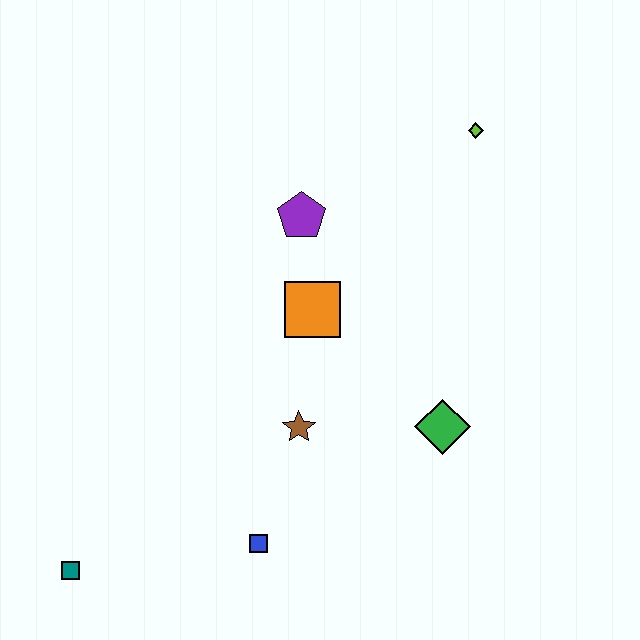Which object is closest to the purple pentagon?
The orange square is closest to the purple pentagon.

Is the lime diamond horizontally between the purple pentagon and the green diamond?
No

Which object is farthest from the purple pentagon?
The teal square is farthest from the purple pentagon.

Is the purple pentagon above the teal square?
Yes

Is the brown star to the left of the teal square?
No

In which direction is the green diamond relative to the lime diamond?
The green diamond is below the lime diamond.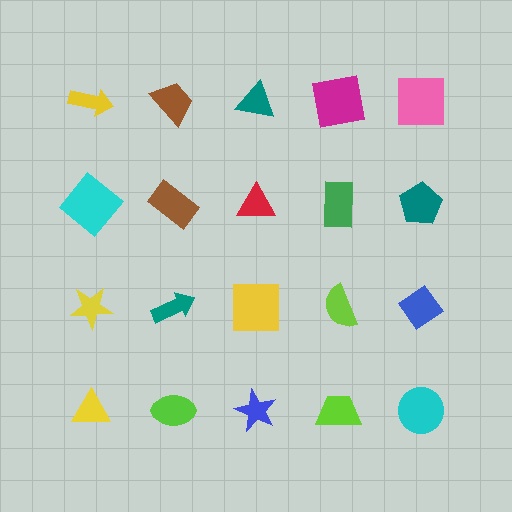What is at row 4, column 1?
A yellow triangle.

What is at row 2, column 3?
A red triangle.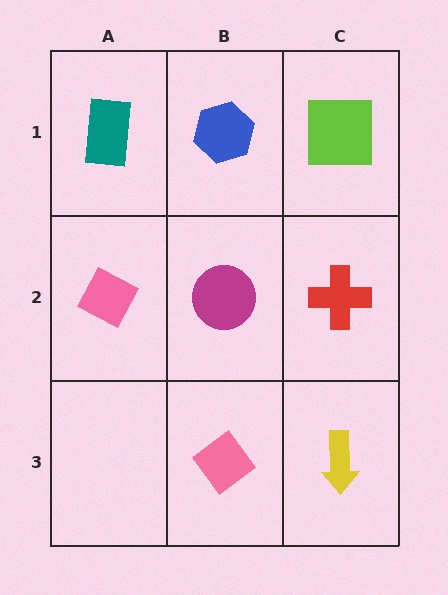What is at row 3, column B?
A pink diamond.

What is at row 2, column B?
A magenta circle.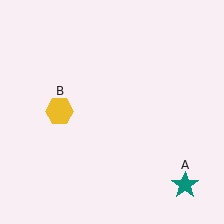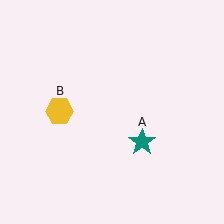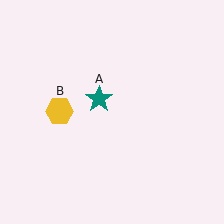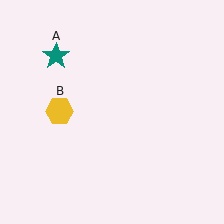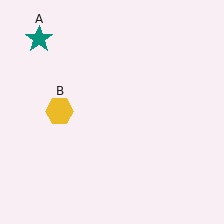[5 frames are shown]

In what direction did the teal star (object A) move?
The teal star (object A) moved up and to the left.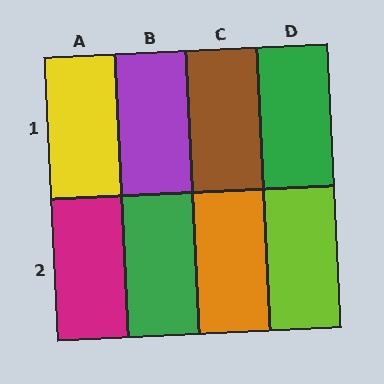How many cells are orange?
1 cell is orange.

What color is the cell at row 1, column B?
Purple.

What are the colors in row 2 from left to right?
Magenta, green, orange, lime.